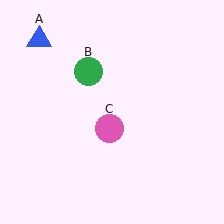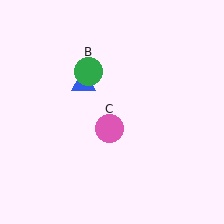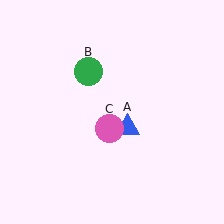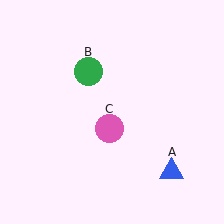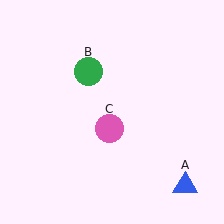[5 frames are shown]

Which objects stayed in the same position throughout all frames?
Green circle (object B) and pink circle (object C) remained stationary.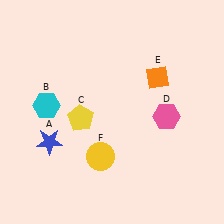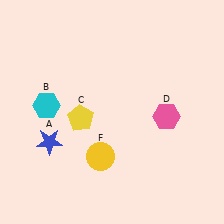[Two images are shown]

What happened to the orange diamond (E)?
The orange diamond (E) was removed in Image 2. It was in the top-right area of Image 1.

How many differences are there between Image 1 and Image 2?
There is 1 difference between the two images.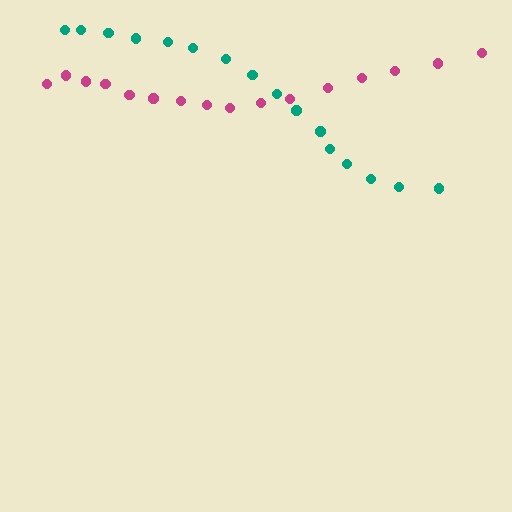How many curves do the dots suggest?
There are 2 distinct paths.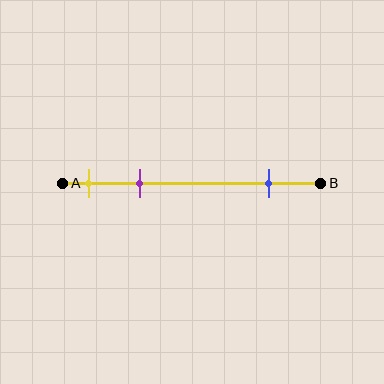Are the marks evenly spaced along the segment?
No, the marks are not evenly spaced.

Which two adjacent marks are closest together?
The yellow and purple marks are the closest adjacent pair.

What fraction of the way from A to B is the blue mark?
The blue mark is approximately 80% (0.8) of the way from A to B.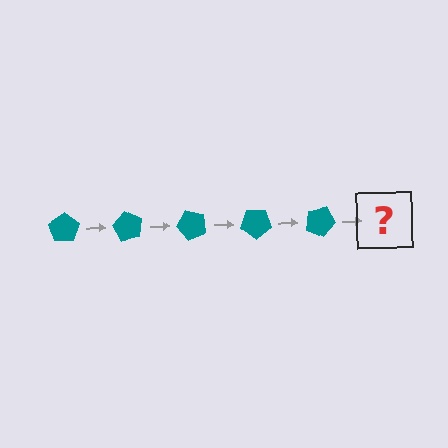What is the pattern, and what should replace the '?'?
The pattern is that the pentagon rotates 60 degrees each step. The '?' should be a teal pentagon rotated 300 degrees.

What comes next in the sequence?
The next element should be a teal pentagon rotated 300 degrees.